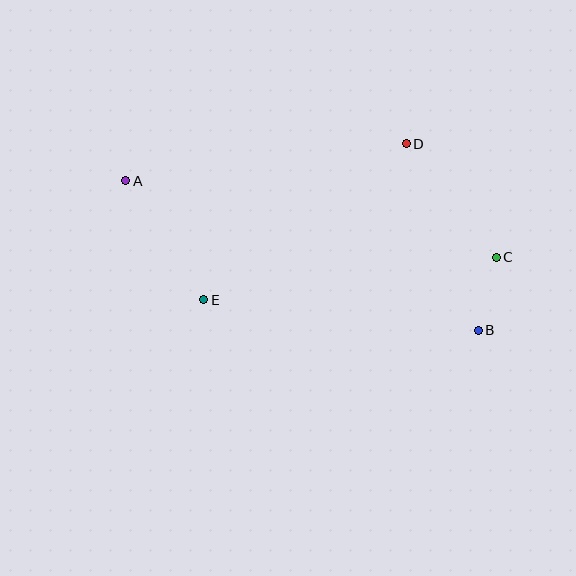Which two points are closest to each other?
Points B and C are closest to each other.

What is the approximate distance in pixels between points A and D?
The distance between A and D is approximately 283 pixels.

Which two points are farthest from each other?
Points A and B are farthest from each other.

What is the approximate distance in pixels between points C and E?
The distance between C and E is approximately 296 pixels.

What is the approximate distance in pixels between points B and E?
The distance between B and E is approximately 276 pixels.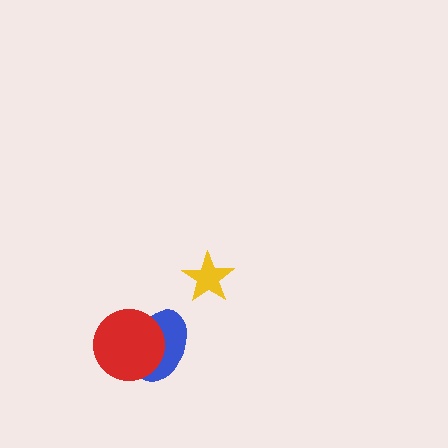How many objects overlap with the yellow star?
0 objects overlap with the yellow star.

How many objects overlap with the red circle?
1 object overlaps with the red circle.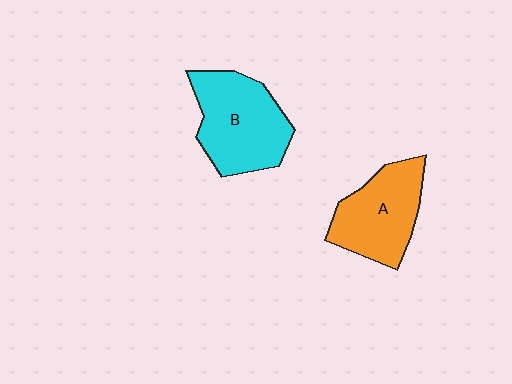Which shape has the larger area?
Shape B (cyan).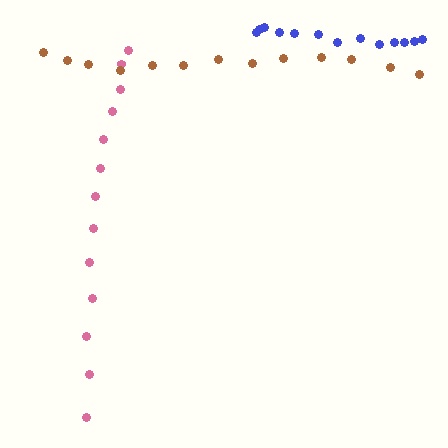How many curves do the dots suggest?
There are 3 distinct paths.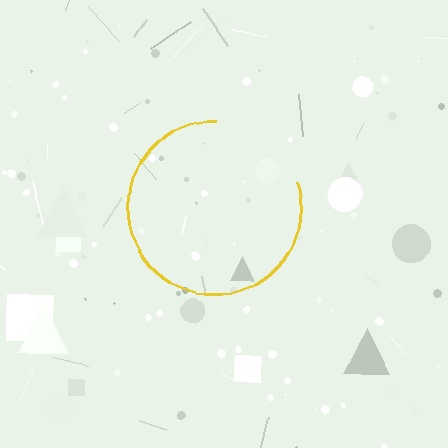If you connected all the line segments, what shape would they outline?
They would outline a circle.